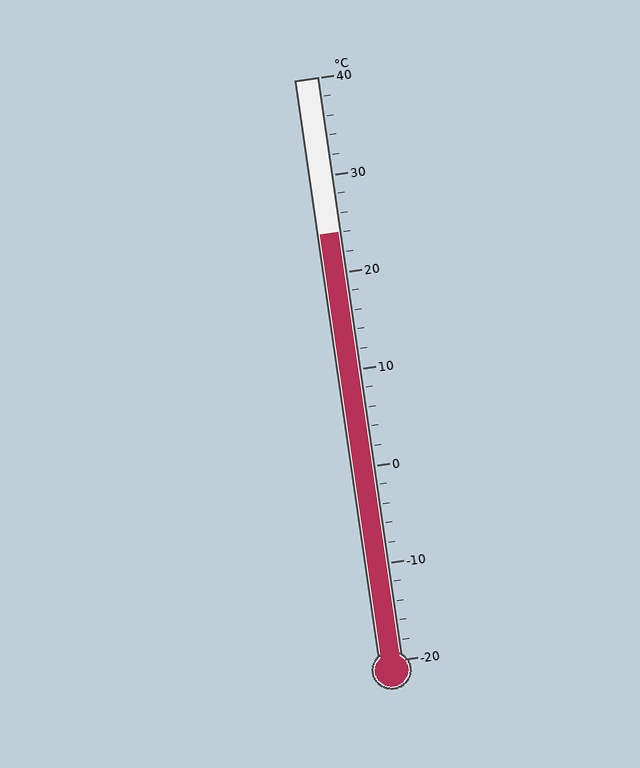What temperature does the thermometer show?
The thermometer shows approximately 24°C.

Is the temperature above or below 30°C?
The temperature is below 30°C.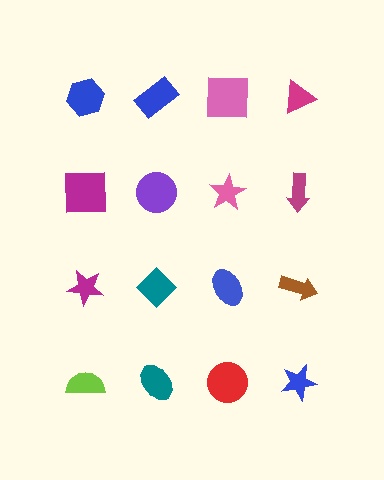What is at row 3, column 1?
A magenta star.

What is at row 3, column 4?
A brown arrow.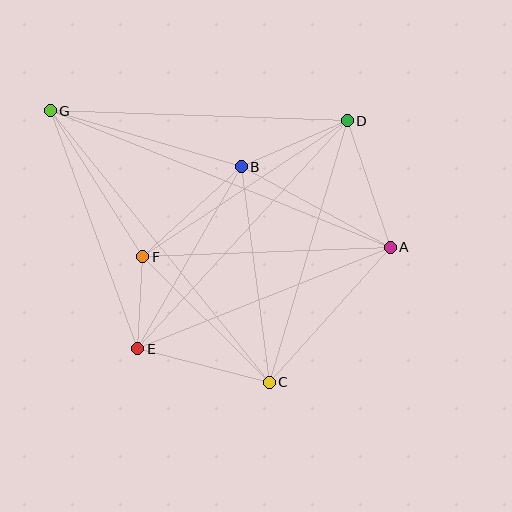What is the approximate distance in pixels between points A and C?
The distance between A and C is approximately 181 pixels.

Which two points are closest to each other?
Points E and F are closest to each other.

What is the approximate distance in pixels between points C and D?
The distance between C and D is approximately 273 pixels.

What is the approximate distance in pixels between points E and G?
The distance between E and G is approximately 254 pixels.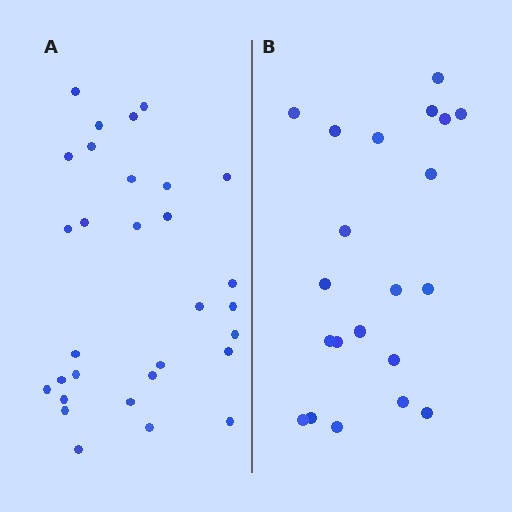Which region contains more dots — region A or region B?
Region A (the left region) has more dots.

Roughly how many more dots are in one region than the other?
Region A has roughly 8 or so more dots than region B.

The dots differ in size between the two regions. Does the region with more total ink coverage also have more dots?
No. Region B has more total ink coverage because its dots are larger, but region A actually contains more individual dots. Total area can be misleading — the number of items is what matters here.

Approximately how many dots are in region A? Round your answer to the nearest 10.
About 30 dots.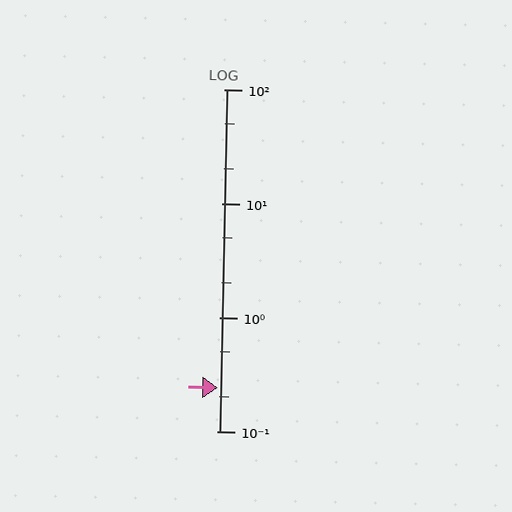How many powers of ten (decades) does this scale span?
The scale spans 3 decades, from 0.1 to 100.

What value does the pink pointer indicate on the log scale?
The pointer indicates approximately 0.24.